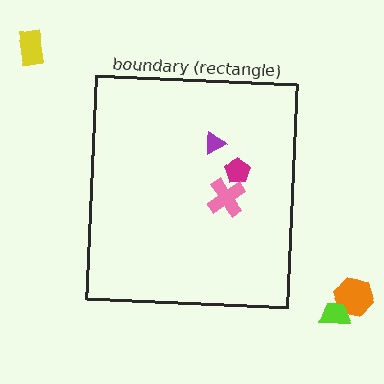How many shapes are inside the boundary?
3 inside, 3 outside.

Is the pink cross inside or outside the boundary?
Inside.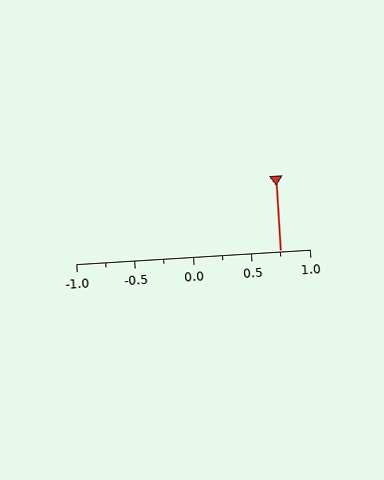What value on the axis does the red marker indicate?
The marker indicates approximately 0.75.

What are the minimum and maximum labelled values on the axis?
The axis runs from -1.0 to 1.0.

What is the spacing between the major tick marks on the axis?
The major ticks are spaced 0.5 apart.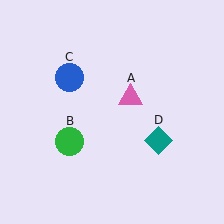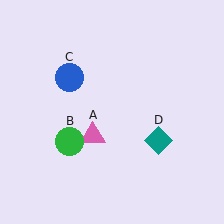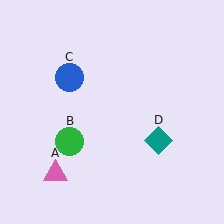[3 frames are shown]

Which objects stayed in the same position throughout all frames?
Green circle (object B) and blue circle (object C) and teal diamond (object D) remained stationary.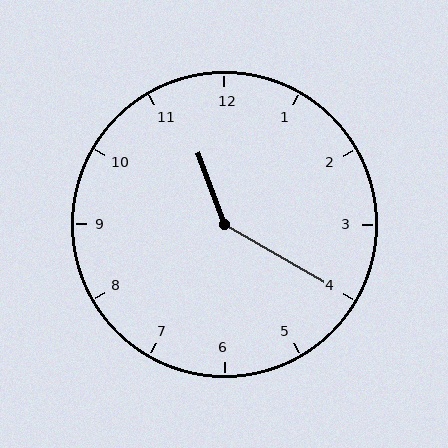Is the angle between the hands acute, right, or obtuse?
It is obtuse.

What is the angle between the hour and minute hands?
Approximately 140 degrees.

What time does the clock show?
11:20.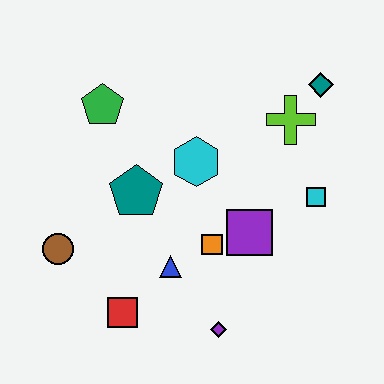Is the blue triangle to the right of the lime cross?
No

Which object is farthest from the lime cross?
The brown circle is farthest from the lime cross.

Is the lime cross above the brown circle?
Yes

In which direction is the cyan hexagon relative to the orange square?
The cyan hexagon is above the orange square.